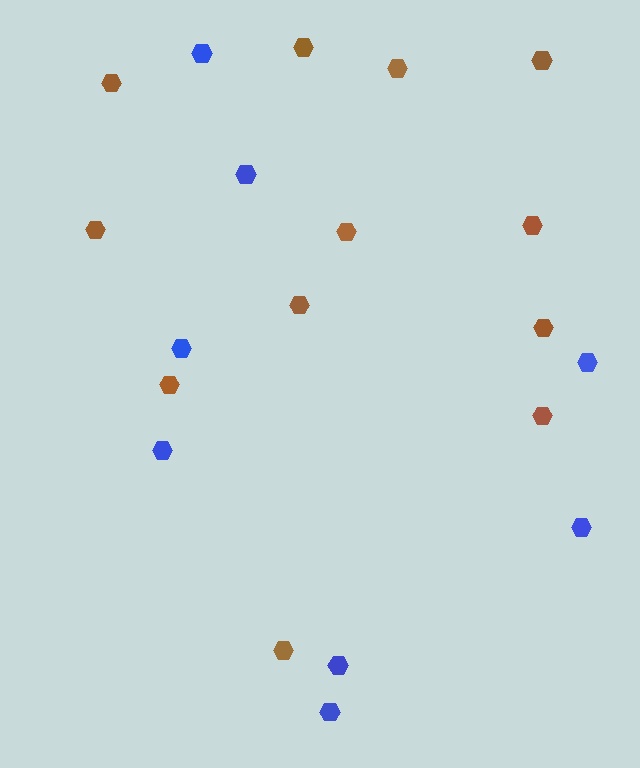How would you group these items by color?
There are 2 groups: one group of brown hexagons (12) and one group of blue hexagons (8).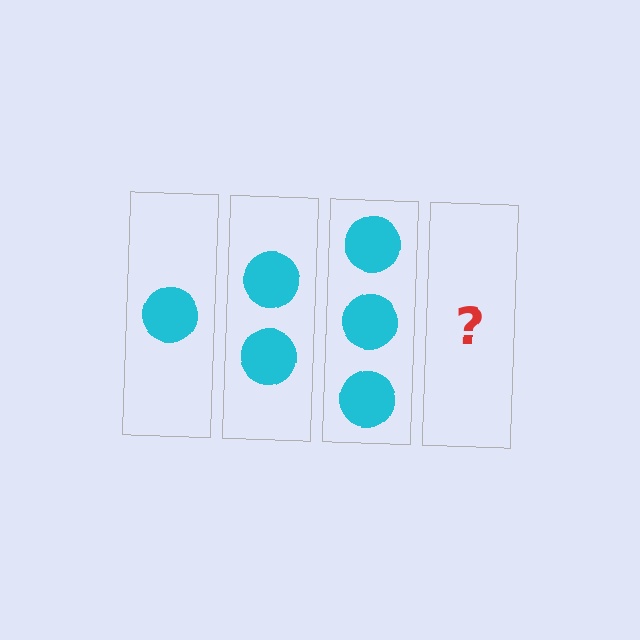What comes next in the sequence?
The next element should be 4 circles.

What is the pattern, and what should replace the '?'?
The pattern is that each step adds one more circle. The '?' should be 4 circles.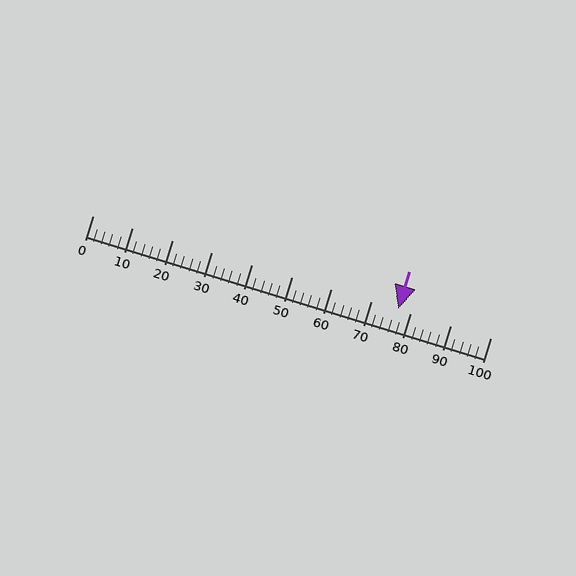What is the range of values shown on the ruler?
The ruler shows values from 0 to 100.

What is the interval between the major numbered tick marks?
The major tick marks are spaced 10 units apart.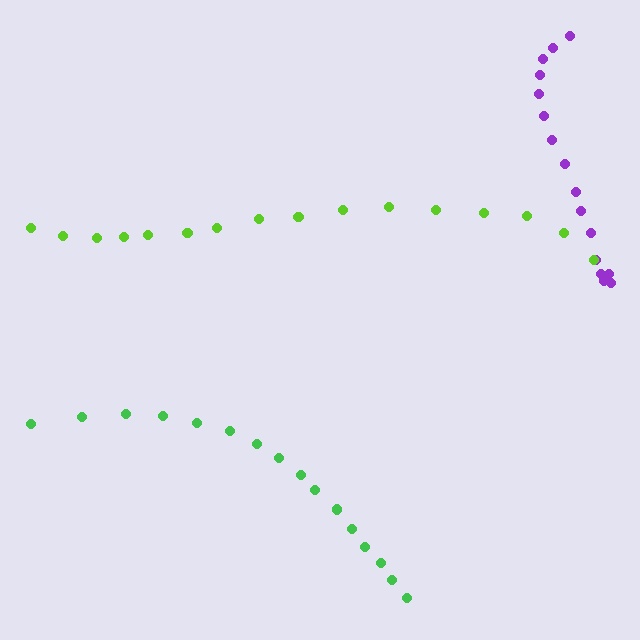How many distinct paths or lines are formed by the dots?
There are 3 distinct paths.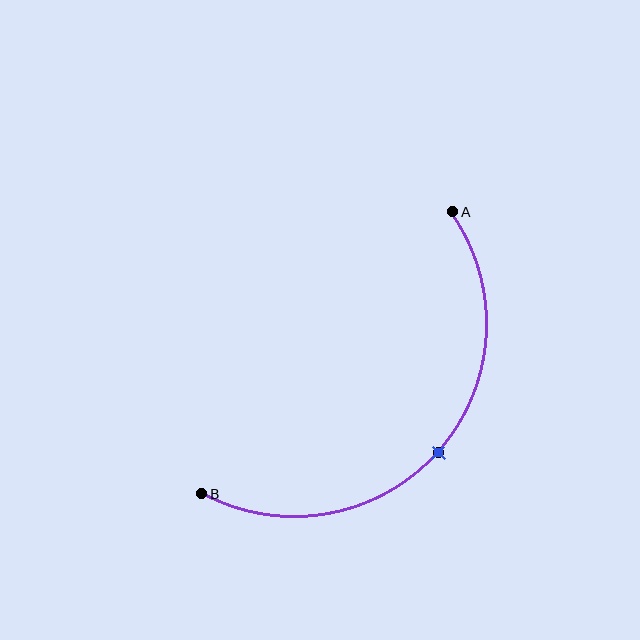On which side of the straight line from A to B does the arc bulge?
The arc bulges below and to the right of the straight line connecting A and B.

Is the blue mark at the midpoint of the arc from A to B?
Yes. The blue mark lies on the arc at equal arc-length from both A and B — it is the arc midpoint.